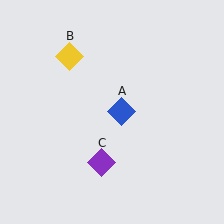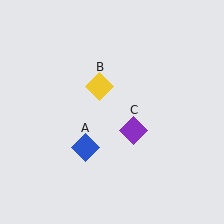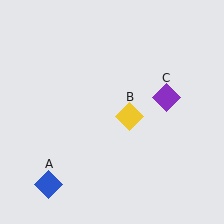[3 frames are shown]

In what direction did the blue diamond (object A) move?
The blue diamond (object A) moved down and to the left.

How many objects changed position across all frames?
3 objects changed position: blue diamond (object A), yellow diamond (object B), purple diamond (object C).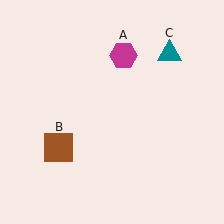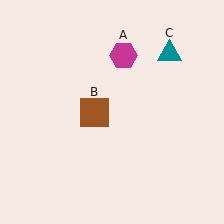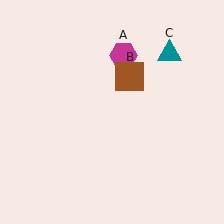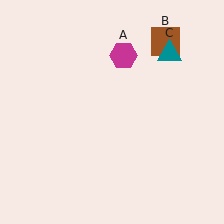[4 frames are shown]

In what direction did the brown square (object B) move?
The brown square (object B) moved up and to the right.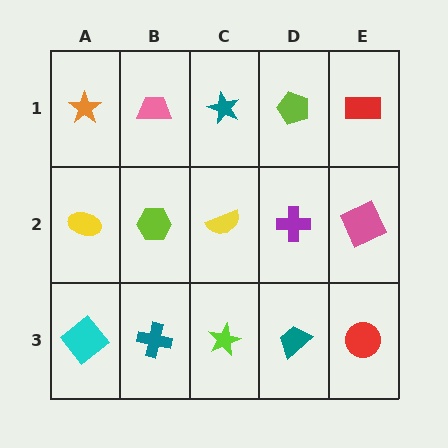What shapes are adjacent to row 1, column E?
A pink square (row 2, column E), a lime pentagon (row 1, column D).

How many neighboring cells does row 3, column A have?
2.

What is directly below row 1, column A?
A yellow ellipse.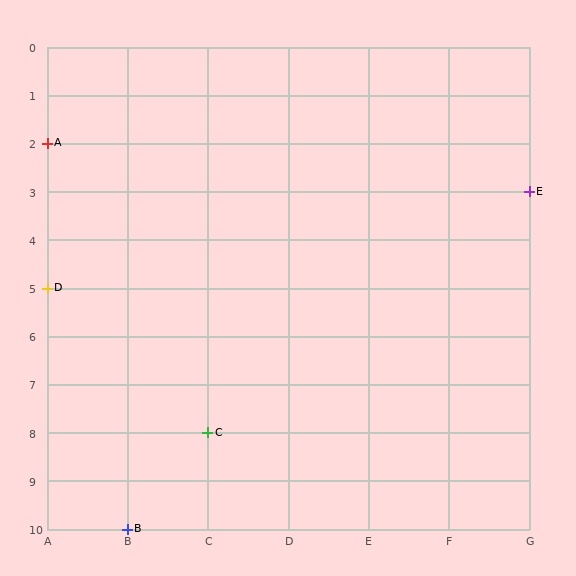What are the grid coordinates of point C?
Point C is at grid coordinates (C, 8).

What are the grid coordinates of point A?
Point A is at grid coordinates (A, 2).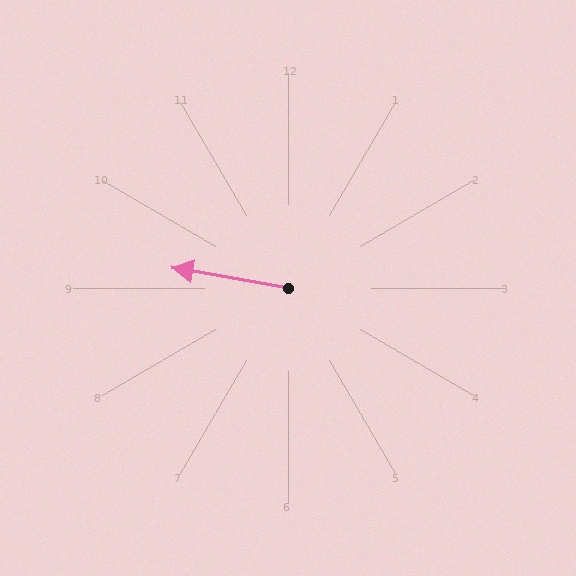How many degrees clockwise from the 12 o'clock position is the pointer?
Approximately 280 degrees.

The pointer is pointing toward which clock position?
Roughly 9 o'clock.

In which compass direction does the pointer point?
West.